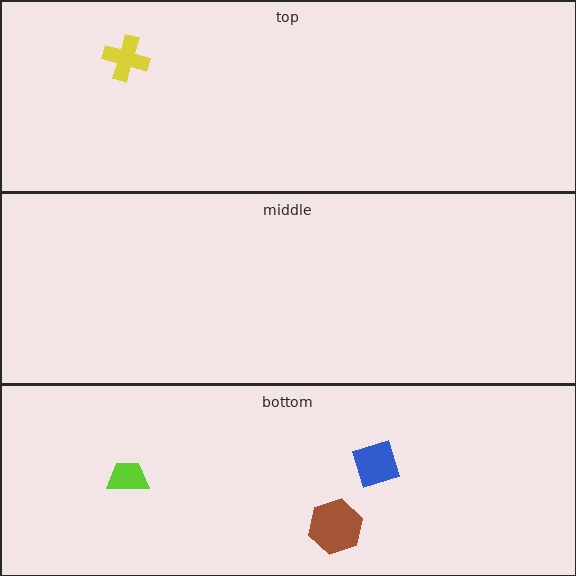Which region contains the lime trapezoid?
The bottom region.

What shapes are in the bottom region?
The lime trapezoid, the blue diamond, the brown hexagon.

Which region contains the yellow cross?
The top region.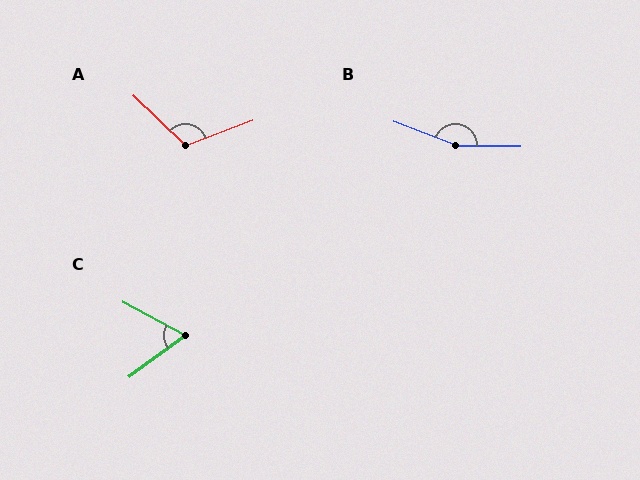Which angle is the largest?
B, at approximately 160 degrees.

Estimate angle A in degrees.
Approximately 116 degrees.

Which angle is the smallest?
C, at approximately 65 degrees.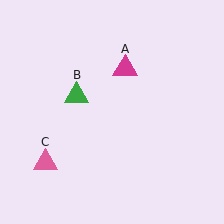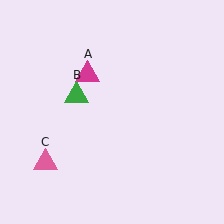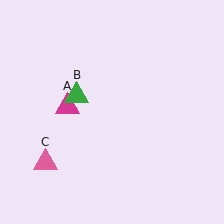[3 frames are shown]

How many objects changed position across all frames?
1 object changed position: magenta triangle (object A).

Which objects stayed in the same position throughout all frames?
Green triangle (object B) and pink triangle (object C) remained stationary.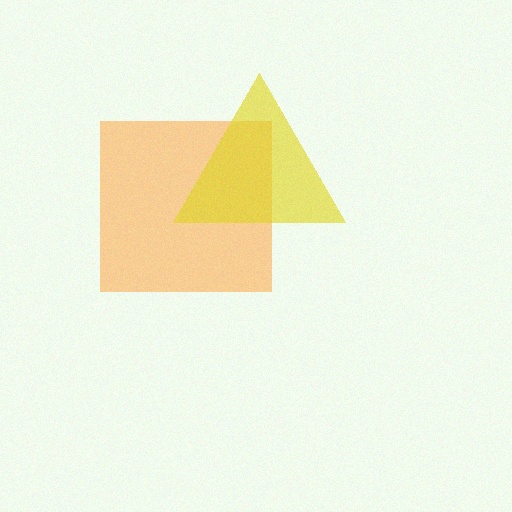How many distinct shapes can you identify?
There are 2 distinct shapes: an orange square, a yellow triangle.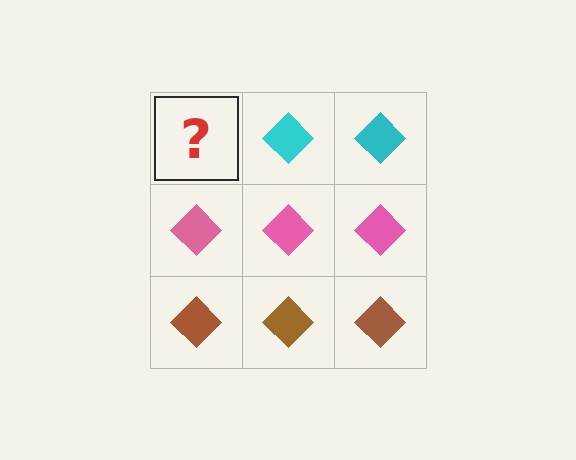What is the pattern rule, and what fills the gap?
The rule is that each row has a consistent color. The gap should be filled with a cyan diamond.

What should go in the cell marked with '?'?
The missing cell should contain a cyan diamond.